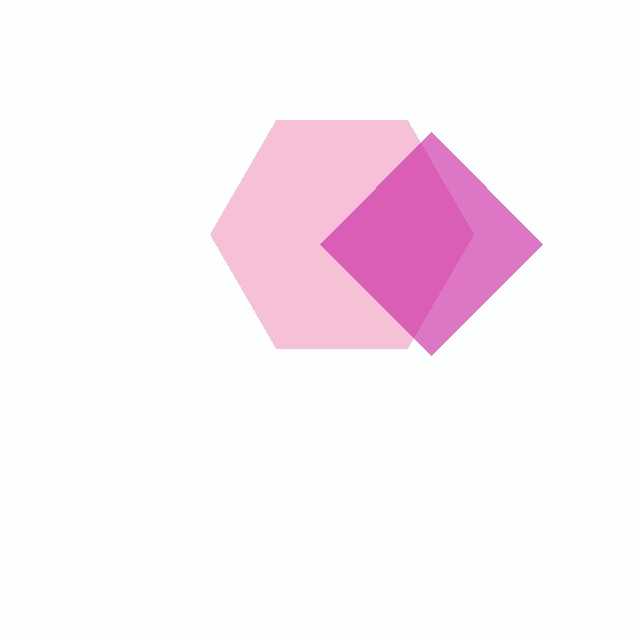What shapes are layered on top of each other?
The layered shapes are: a pink hexagon, a magenta diamond.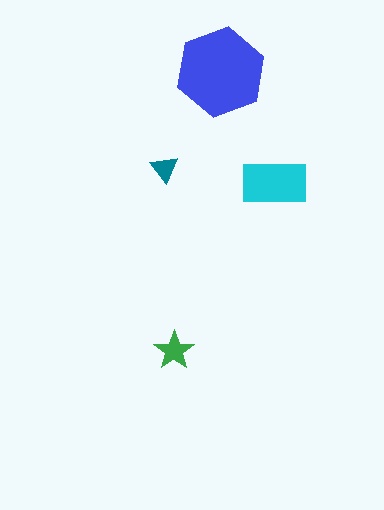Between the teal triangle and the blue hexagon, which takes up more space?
The blue hexagon.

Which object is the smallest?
The teal triangle.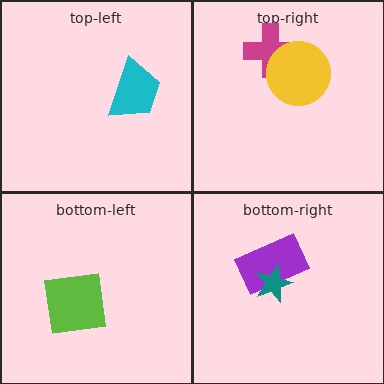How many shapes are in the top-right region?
2.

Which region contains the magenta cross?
The top-right region.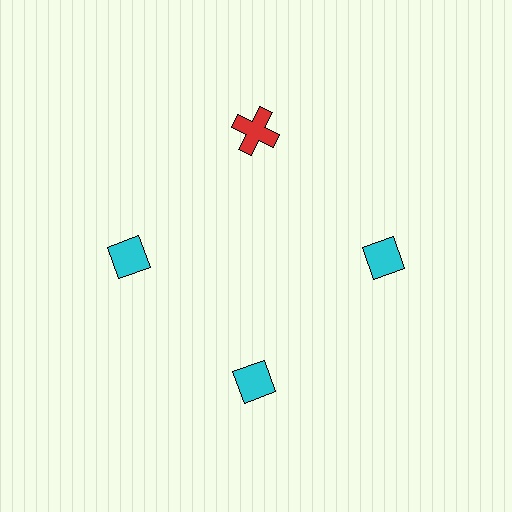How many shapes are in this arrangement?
There are 4 shapes arranged in a ring pattern.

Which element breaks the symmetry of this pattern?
The red cross at roughly the 12 o'clock position breaks the symmetry. All other shapes are cyan diamonds.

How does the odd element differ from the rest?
It differs in both color (red instead of cyan) and shape (cross instead of diamond).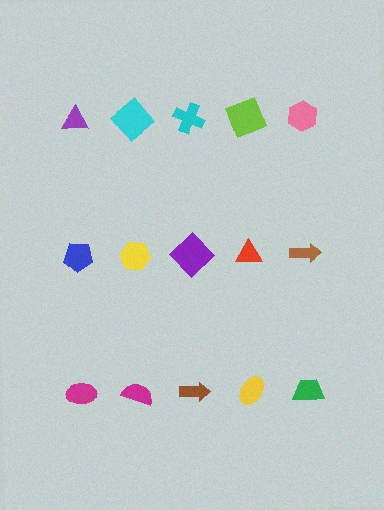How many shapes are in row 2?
5 shapes.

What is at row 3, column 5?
A green trapezoid.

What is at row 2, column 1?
A blue pentagon.